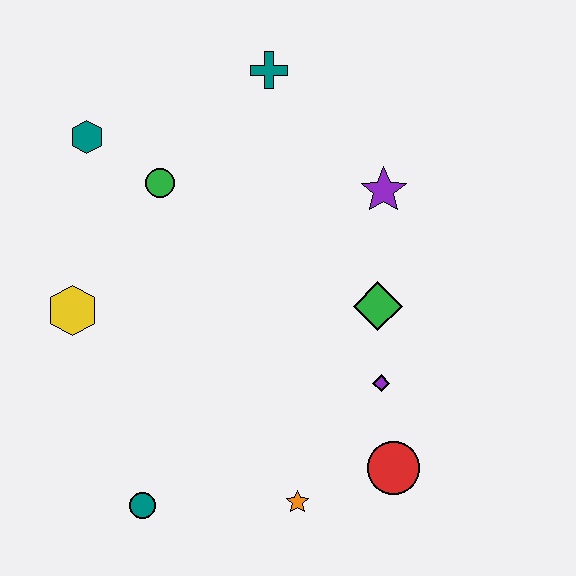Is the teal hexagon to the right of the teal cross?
No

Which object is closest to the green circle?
The teal hexagon is closest to the green circle.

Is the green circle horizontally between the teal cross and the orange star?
No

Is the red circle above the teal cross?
No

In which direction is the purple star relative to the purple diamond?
The purple star is above the purple diamond.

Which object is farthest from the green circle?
The red circle is farthest from the green circle.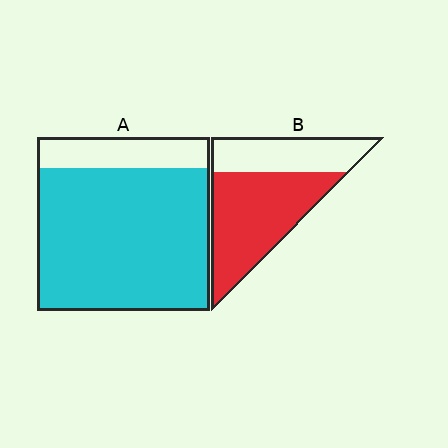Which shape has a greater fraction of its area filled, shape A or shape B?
Shape A.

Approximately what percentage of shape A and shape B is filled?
A is approximately 80% and B is approximately 65%.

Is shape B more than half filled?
Yes.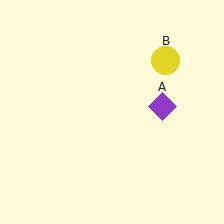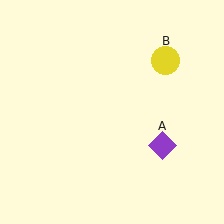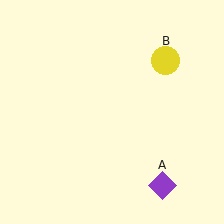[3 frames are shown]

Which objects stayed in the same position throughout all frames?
Yellow circle (object B) remained stationary.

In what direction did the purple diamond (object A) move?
The purple diamond (object A) moved down.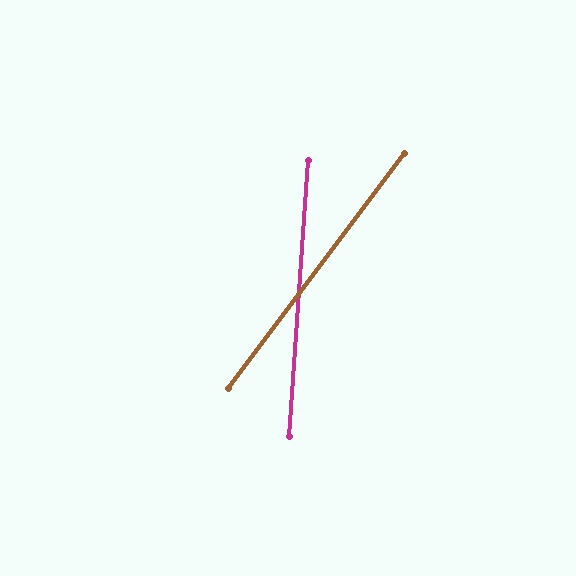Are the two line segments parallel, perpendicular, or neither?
Neither parallel nor perpendicular — they differ by about 33°.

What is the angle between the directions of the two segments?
Approximately 33 degrees.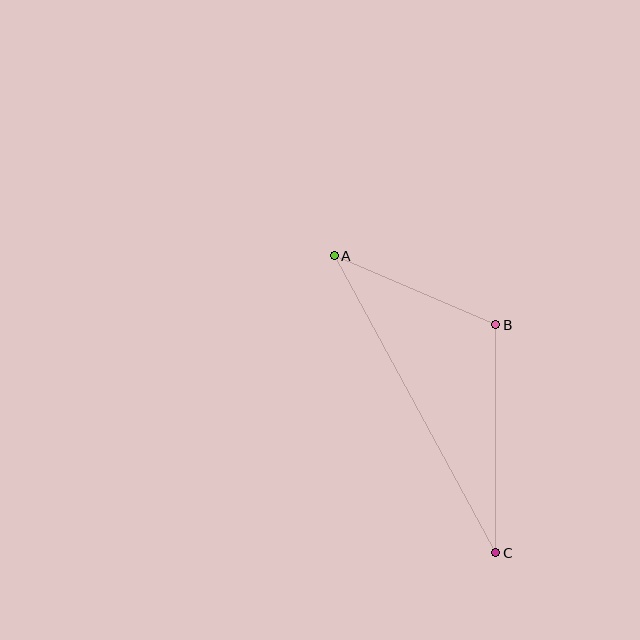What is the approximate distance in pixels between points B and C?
The distance between B and C is approximately 228 pixels.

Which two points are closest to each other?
Points A and B are closest to each other.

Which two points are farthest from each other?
Points A and C are farthest from each other.